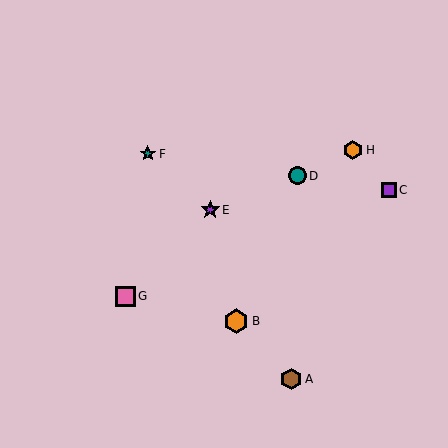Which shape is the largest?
The orange hexagon (labeled B) is the largest.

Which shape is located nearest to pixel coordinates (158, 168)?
The teal star (labeled F) at (148, 154) is nearest to that location.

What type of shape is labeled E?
Shape E is a purple star.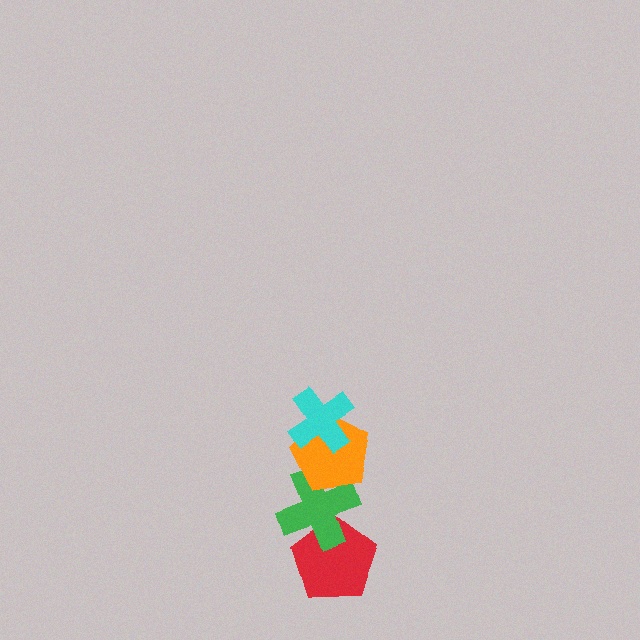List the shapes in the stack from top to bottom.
From top to bottom: the cyan cross, the orange pentagon, the green cross, the red pentagon.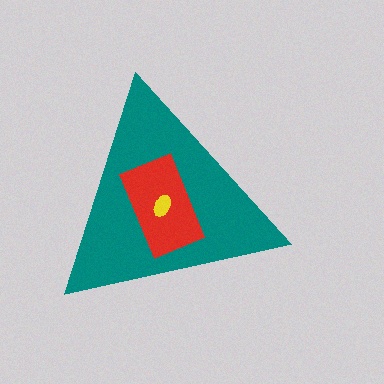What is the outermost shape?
The teal triangle.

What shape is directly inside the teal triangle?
The red rectangle.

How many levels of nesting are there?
3.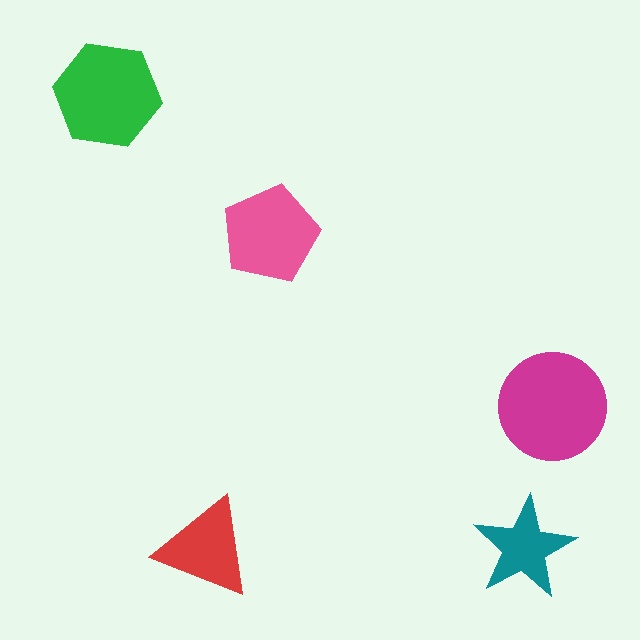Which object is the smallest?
The teal star.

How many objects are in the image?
There are 5 objects in the image.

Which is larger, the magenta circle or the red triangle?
The magenta circle.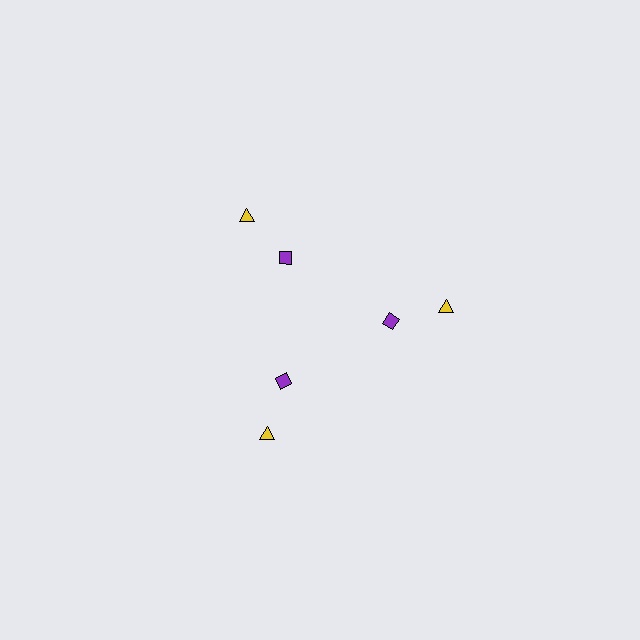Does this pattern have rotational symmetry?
Yes, this pattern has 3-fold rotational symmetry. It looks the same after rotating 120 degrees around the center.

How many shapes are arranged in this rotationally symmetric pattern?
There are 6 shapes, arranged in 3 groups of 2.